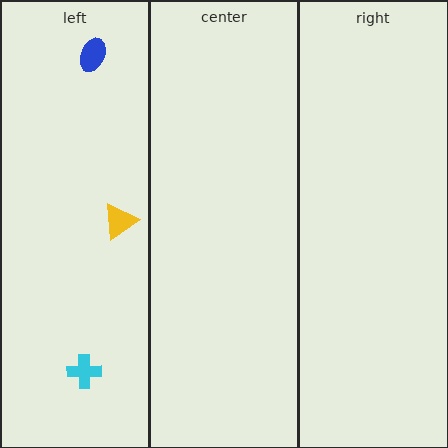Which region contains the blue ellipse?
The left region.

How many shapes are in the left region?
3.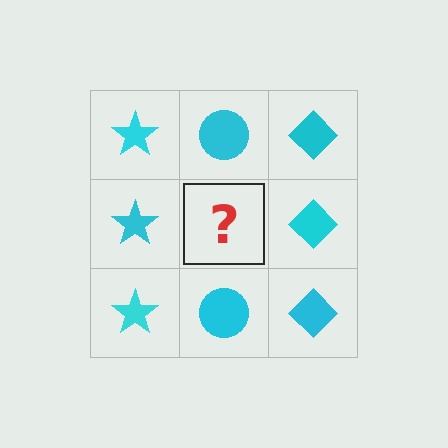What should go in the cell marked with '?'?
The missing cell should contain a cyan circle.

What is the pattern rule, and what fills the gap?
The rule is that each column has a consistent shape. The gap should be filled with a cyan circle.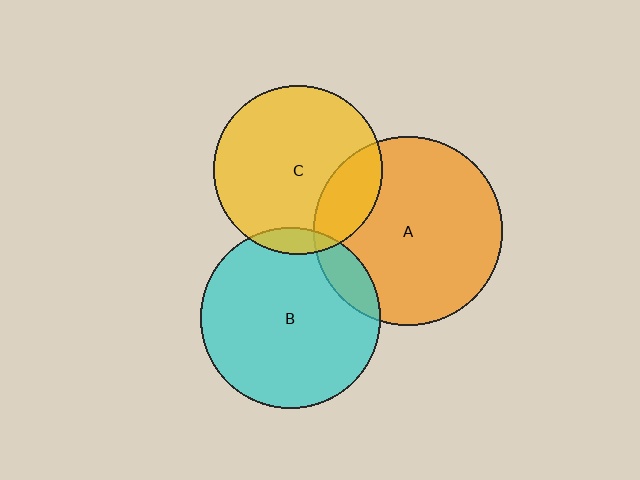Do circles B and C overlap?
Yes.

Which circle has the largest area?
Circle A (orange).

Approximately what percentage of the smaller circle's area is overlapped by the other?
Approximately 5%.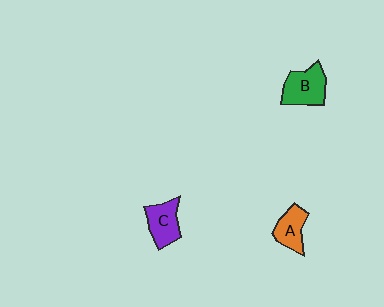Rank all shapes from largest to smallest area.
From largest to smallest: B (green), C (purple), A (orange).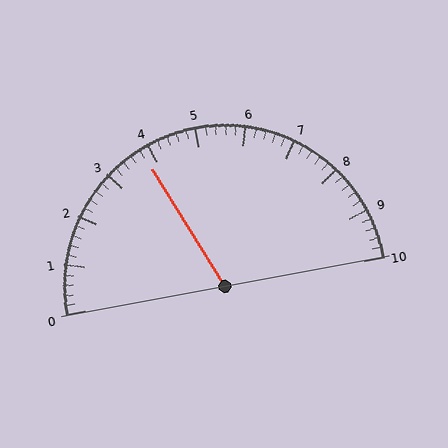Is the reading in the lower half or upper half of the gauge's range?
The reading is in the lower half of the range (0 to 10).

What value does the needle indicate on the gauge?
The needle indicates approximately 3.8.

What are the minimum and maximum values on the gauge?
The gauge ranges from 0 to 10.